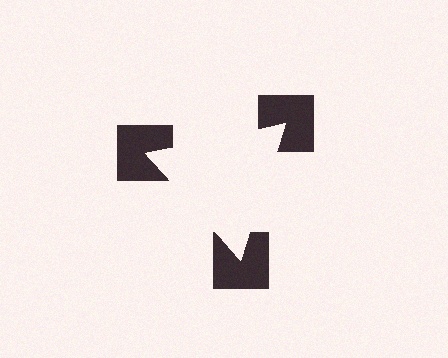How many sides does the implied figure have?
3 sides.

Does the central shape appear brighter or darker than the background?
It typically appears slightly brighter than the background, even though no actual brightness change is drawn.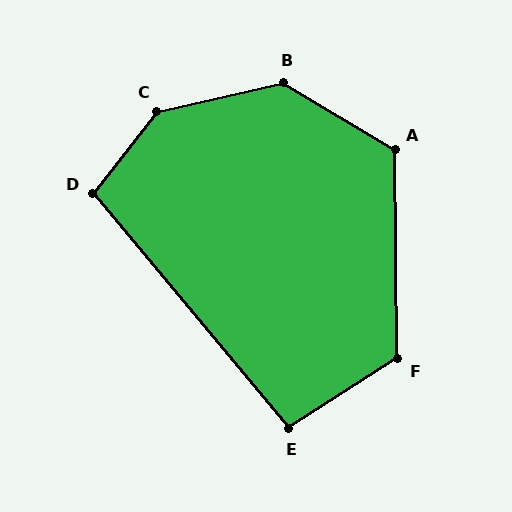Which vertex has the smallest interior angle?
E, at approximately 97 degrees.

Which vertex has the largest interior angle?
C, at approximately 141 degrees.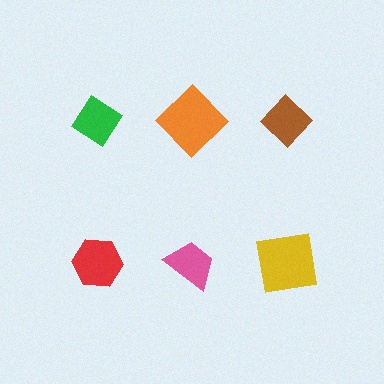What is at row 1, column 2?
An orange diamond.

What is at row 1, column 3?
A brown diamond.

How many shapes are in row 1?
3 shapes.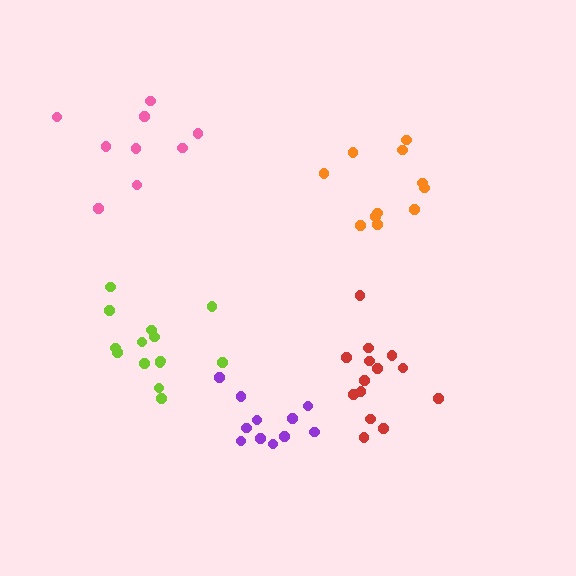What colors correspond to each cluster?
The clusters are colored: orange, red, pink, purple, lime.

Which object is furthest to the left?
The pink cluster is leftmost.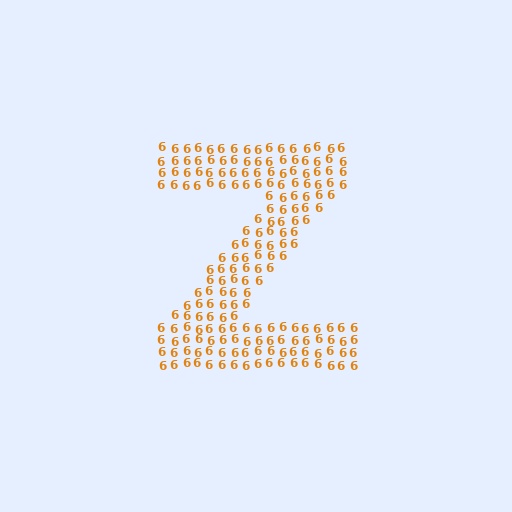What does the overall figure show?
The overall figure shows the letter Z.